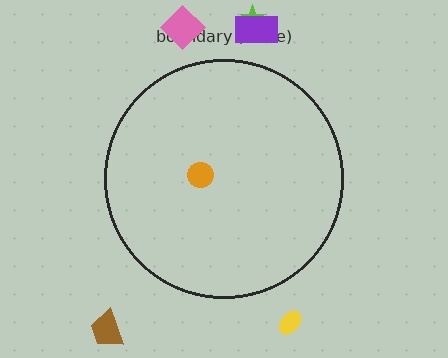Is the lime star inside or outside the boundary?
Outside.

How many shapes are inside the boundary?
1 inside, 5 outside.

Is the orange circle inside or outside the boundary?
Inside.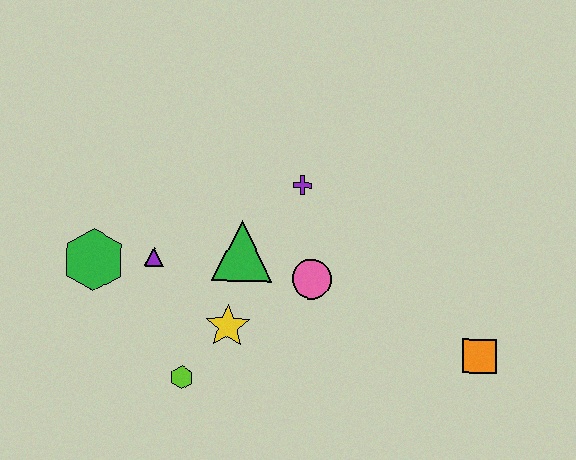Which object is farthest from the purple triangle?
The orange square is farthest from the purple triangle.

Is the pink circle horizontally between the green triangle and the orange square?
Yes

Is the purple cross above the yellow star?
Yes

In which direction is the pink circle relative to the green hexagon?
The pink circle is to the right of the green hexagon.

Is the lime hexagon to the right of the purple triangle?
Yes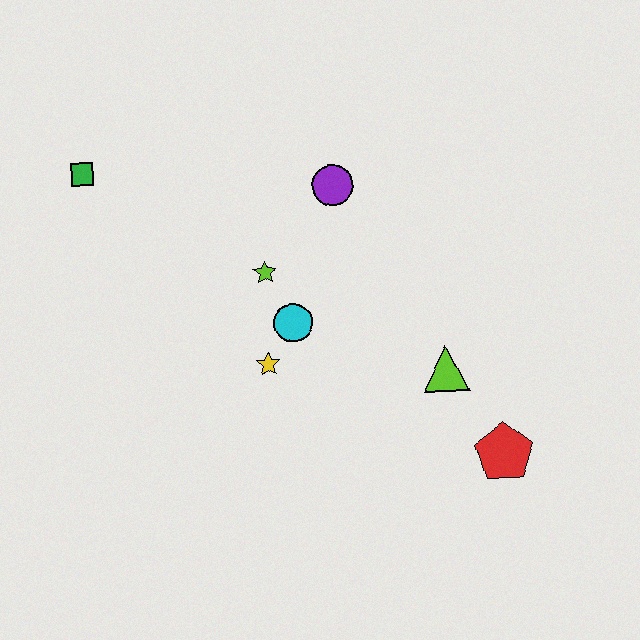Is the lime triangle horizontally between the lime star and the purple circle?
No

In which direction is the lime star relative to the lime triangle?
The lime star is to the left of the lime triangle.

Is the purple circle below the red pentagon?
No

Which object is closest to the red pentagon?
The lime triangle is closest to the red pentagon.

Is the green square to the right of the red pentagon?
No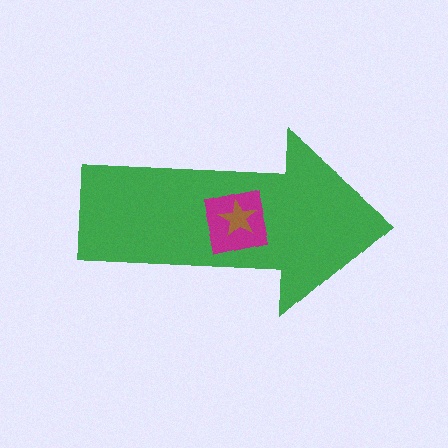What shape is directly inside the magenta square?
The brown star.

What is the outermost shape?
The green arrow.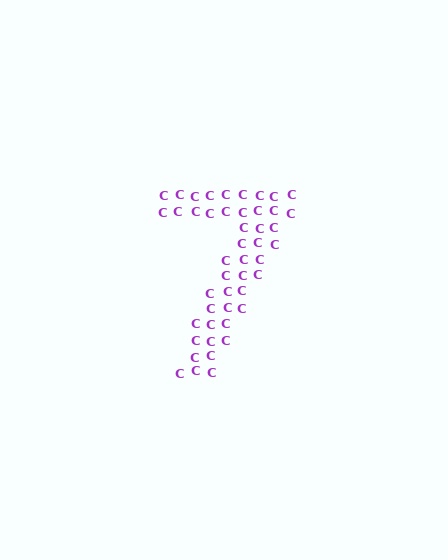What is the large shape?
The large shape is the digit 7.